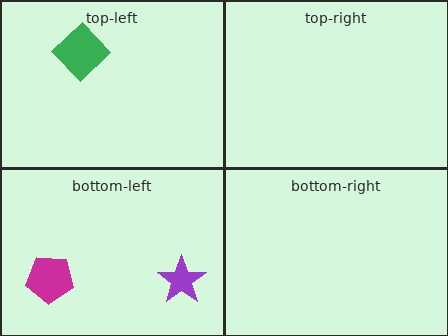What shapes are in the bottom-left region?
The purple star, the magenta pentagon.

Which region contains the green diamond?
The top-left region.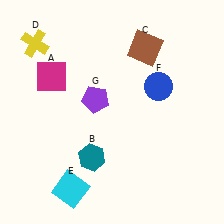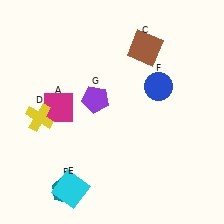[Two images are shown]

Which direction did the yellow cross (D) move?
The yellow cross (D) moved down.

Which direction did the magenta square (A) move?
The magenta square (A) moved down.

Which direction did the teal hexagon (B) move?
The teal hexagon (B) moved down.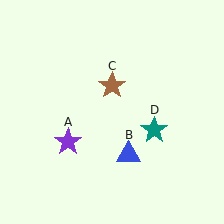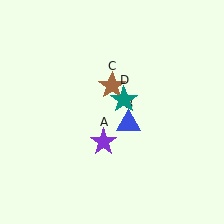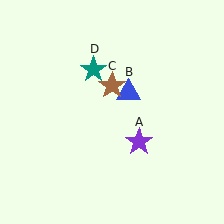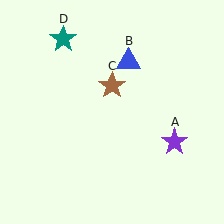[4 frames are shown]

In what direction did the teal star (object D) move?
The teal star (object D) moved up and to the left.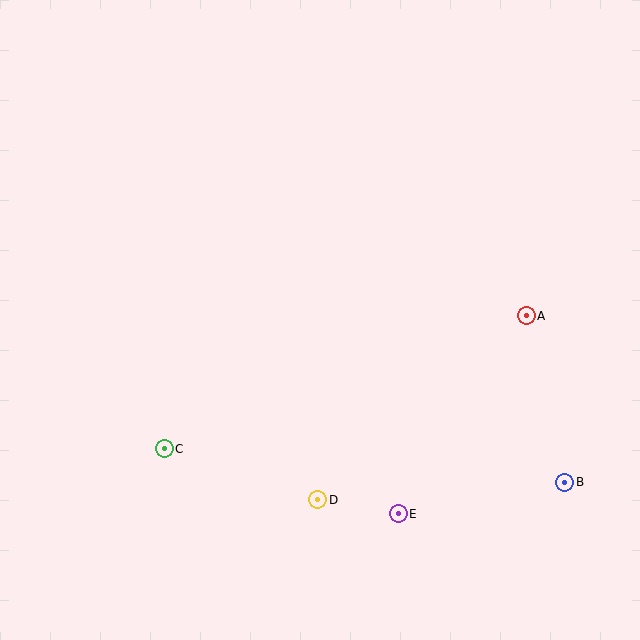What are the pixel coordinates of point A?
Point A is at (526, 316).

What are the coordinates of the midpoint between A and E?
The midpoint between A and E is at (462, 415).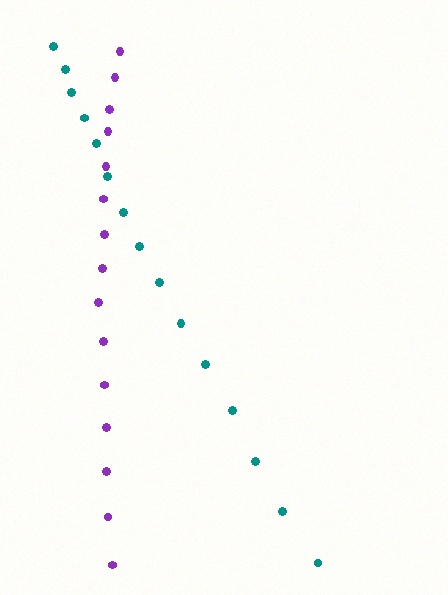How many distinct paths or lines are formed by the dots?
There are 2 distinct paths.